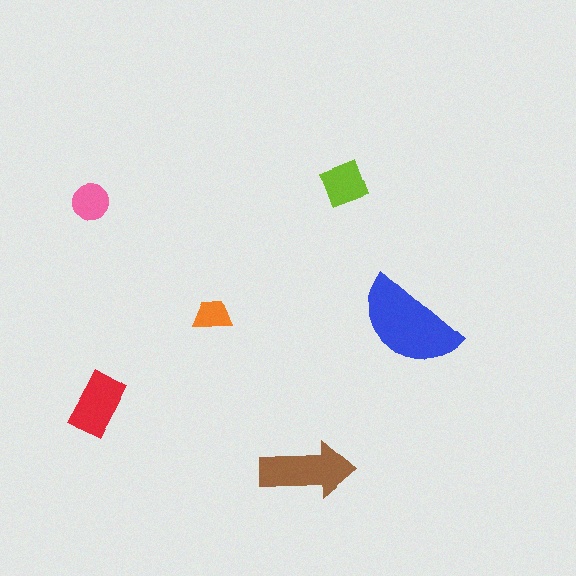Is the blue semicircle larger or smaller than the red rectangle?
Larger.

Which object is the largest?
The blue semicircle.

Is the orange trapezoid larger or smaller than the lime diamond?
Smaller.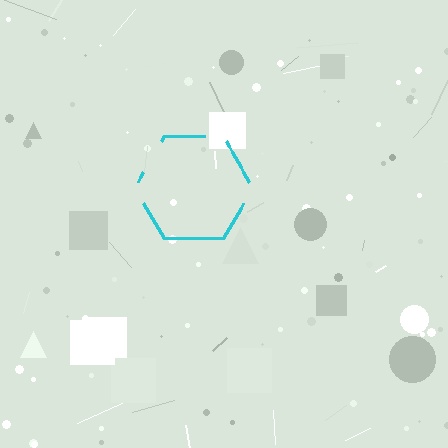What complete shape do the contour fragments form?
The contour fragments form a hexagon.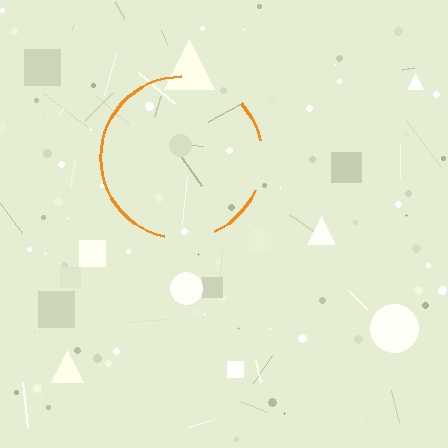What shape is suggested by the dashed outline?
The dashed outline suggests a circle.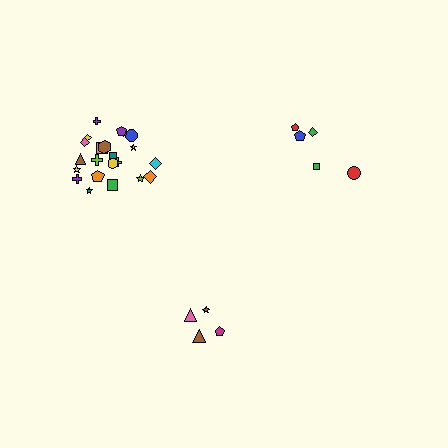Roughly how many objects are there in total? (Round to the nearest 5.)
Roughly 30 objects in total.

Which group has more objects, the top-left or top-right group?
The top-left group.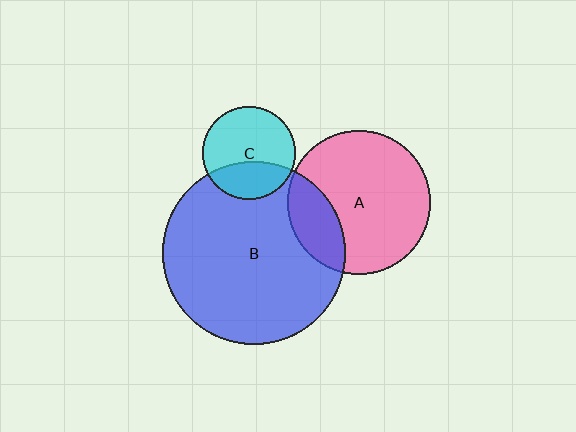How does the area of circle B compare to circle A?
Approximately 1.6 times.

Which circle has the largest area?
Circle B (blue).